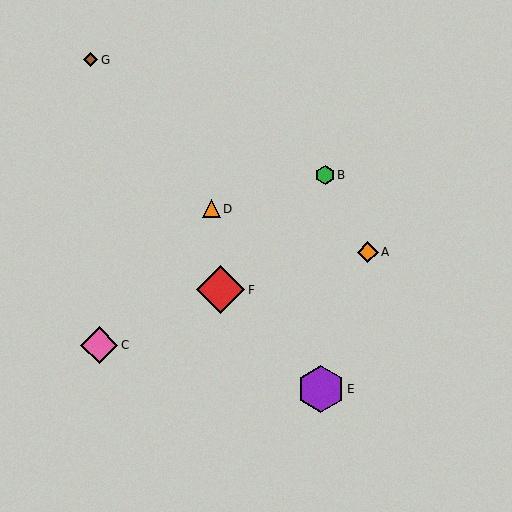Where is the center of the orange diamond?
The center of the orange diamond is at (368, 252).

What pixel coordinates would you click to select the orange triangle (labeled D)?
Click at (211, 209) to select the orange triangle D.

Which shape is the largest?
The red diamond (labeled F) is the largest.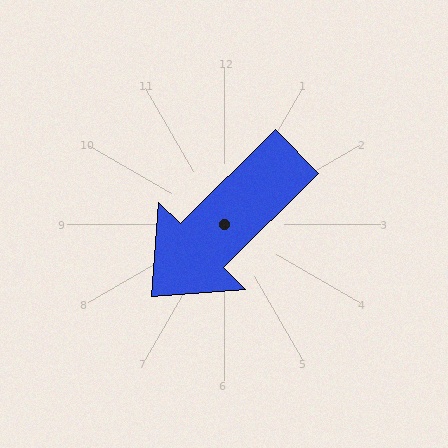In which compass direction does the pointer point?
Southwest.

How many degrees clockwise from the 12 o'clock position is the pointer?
Approximately 225 degrees.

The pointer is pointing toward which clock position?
Roughly 8 o'clock.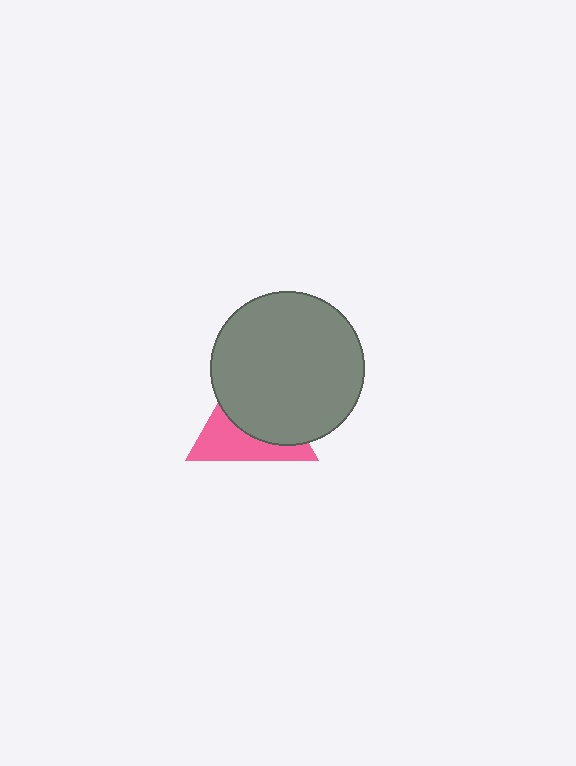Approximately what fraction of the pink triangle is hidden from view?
Roughly 58% of the pink triangle is hidden behind the gray circle.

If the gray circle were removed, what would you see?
You would see the complete pink triangle.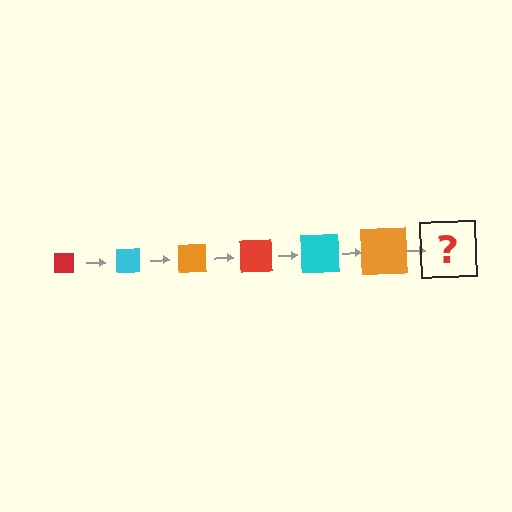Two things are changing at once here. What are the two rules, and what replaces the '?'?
The two rules are that the square grows larger each step and the color cycles through red, cyan, and orange. The '?' should be a red square, larger than the previous one.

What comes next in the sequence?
The next element should be a red square, larger than the previous one.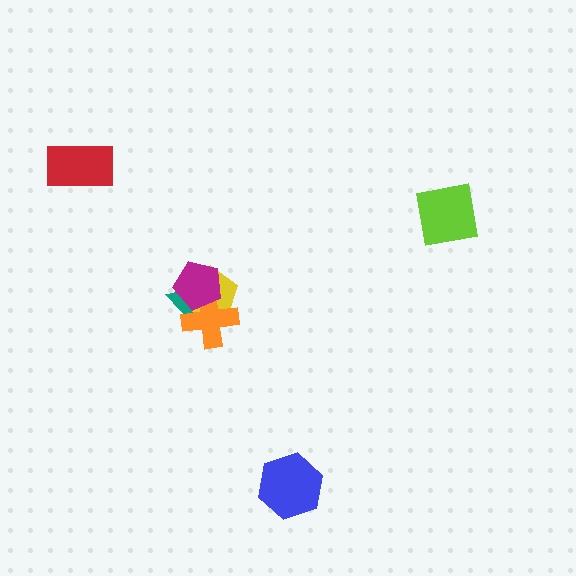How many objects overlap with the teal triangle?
3 objects overlap with the teal triangle.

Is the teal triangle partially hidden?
Yes, it is partially covered by another shape.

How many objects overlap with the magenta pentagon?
3 objects overlap with the magenta pentagon.